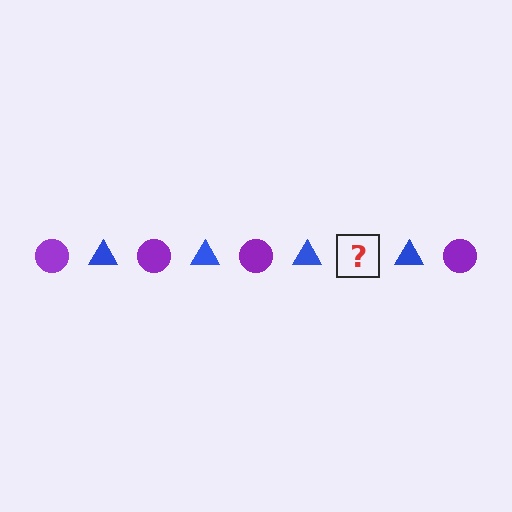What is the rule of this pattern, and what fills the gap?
The rule is that the pattern alternates between purple circle and blue triangle. The gap should be filled with a purple circle.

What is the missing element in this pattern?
The missing element is a purple circle.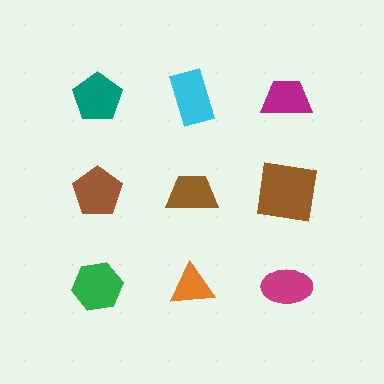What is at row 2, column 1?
A brown pentagon.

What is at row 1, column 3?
A magenta trapezoid.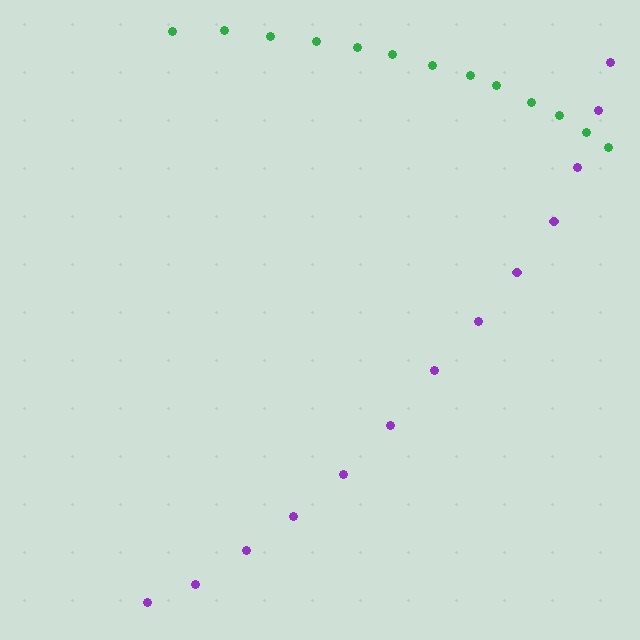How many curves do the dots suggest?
There are 2 distinct paths.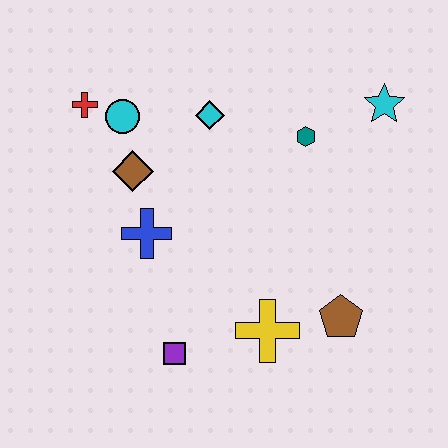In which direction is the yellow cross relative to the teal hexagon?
The yellow cross is below the teal hexagon.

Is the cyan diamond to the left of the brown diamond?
No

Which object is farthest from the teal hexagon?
The purple square is farthest from the teal hexagon.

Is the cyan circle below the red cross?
Yes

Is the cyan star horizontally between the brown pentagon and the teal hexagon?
No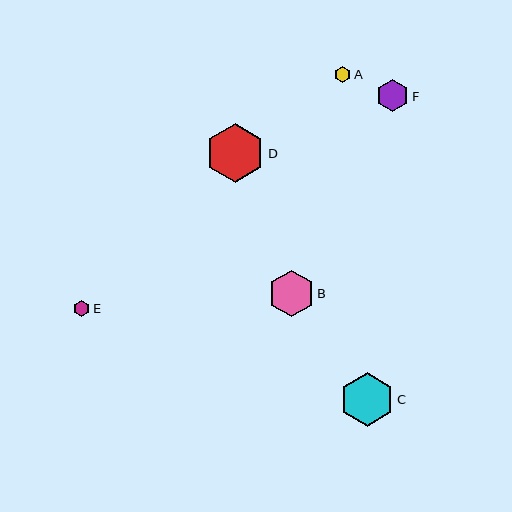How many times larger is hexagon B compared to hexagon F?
Hexagon B is approximately 1.5 times the size of hexagon F.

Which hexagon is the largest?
Hexagon D is the largest with a size of approximately 59 pixels.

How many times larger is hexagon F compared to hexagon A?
Hexagon F is approximately 1.9 times the size of hexagon A.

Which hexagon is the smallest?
Hexagon E is the smallest with a size of approximately 16 pixels.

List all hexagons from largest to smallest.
From largest to smallest: D, C, B, F, A, E.